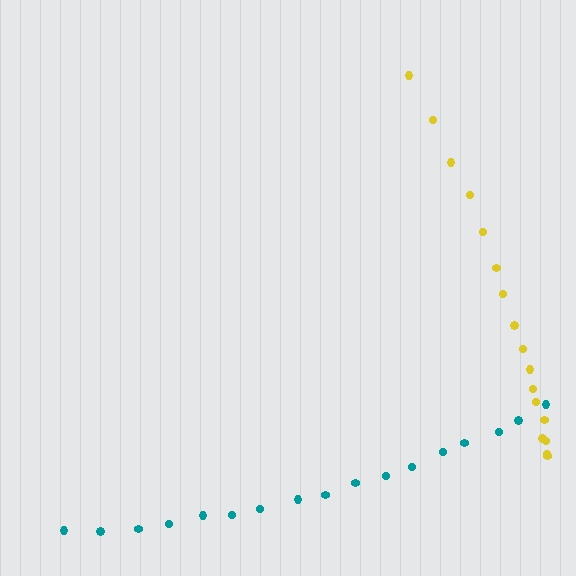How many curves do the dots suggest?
There are 2 distinct paths.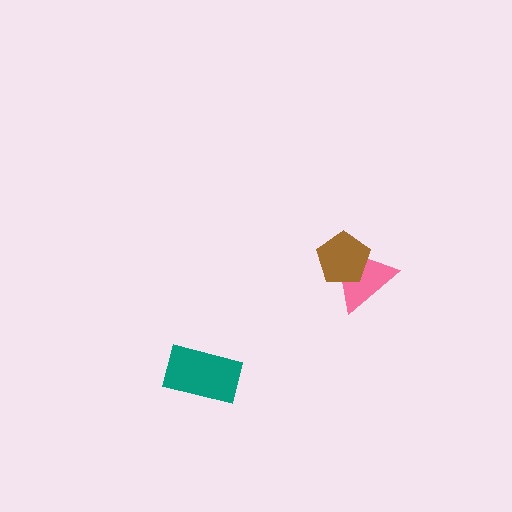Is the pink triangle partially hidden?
Yes, it is partially covered by another shape.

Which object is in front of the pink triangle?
The brown pentagon is in front of the pink triangle.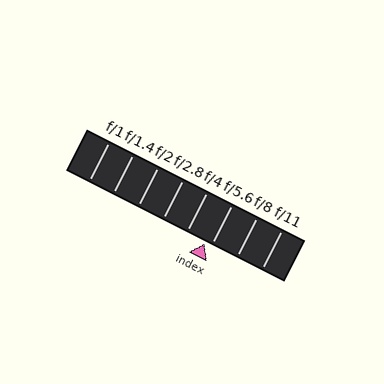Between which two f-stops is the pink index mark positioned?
The index mark is between f/4 and f/5.6.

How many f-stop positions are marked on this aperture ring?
There are 8 f-stop positions marked.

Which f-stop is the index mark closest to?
The index mark is closest to f/5.6.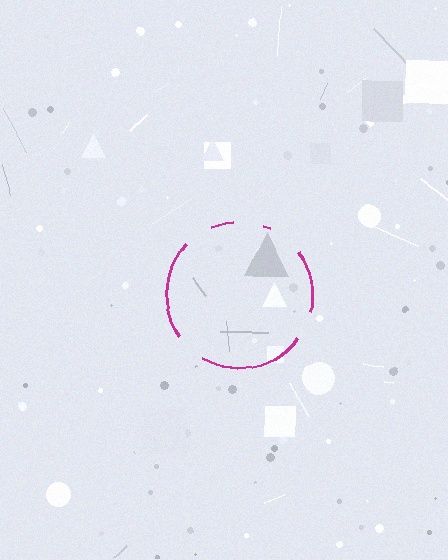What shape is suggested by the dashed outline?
The dashed outline suggests a circle.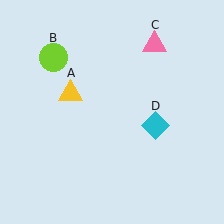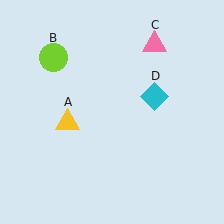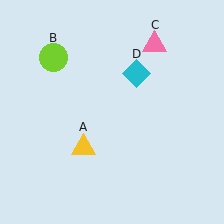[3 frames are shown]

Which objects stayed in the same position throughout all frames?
Lime circle (object B) and pink triangle (object C) remained stationary.